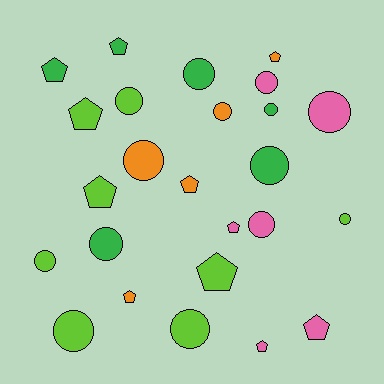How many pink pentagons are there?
There are 3 pink pentagons.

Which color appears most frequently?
Lime, with 8 objects.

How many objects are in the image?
There are 25 objects.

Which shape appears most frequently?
Circle, with 14 objects.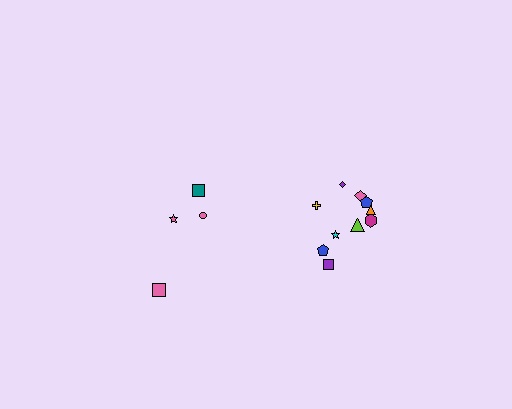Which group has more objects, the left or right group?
The right group.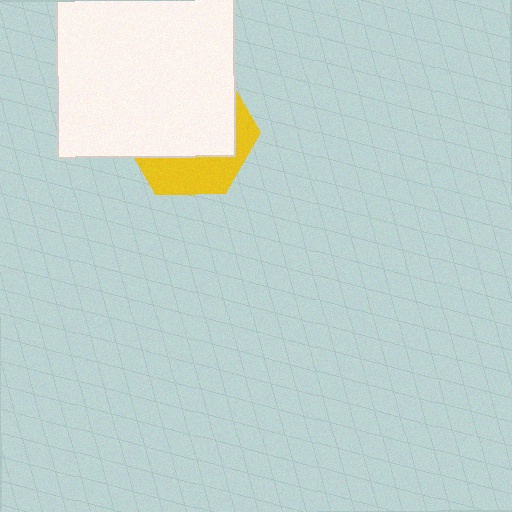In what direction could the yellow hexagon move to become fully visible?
The yellow hexagon could move down. That would shift it out from behind the white rectangle entirely.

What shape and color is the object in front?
The object in front is a white rectangle.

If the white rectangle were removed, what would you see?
You would see the complete yellow hexagon.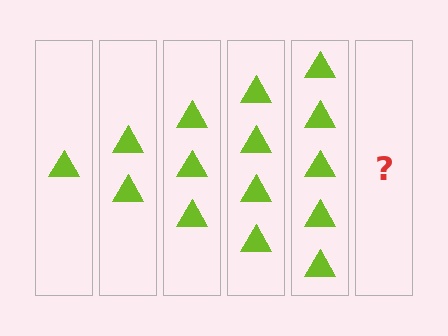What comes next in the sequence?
The next element should be 6 triangles.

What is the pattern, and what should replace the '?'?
The pattern is that each step adds one more triangle. The '?' should be 6 triangles.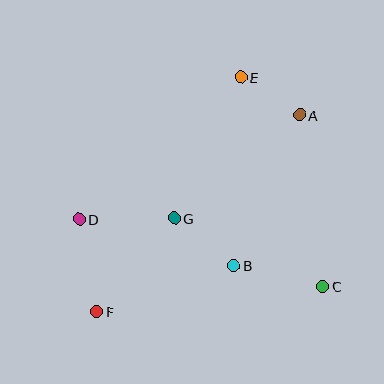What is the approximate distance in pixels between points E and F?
The distance between E and F is approximately 275 pixels.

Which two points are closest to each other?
Points A and E are closest to each other.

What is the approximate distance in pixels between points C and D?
The distance between C and D is approximately 253 pixels.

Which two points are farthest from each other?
Points A and F are farthest from each other.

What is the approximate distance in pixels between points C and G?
The distance between C and G is approximately 163 pixels.